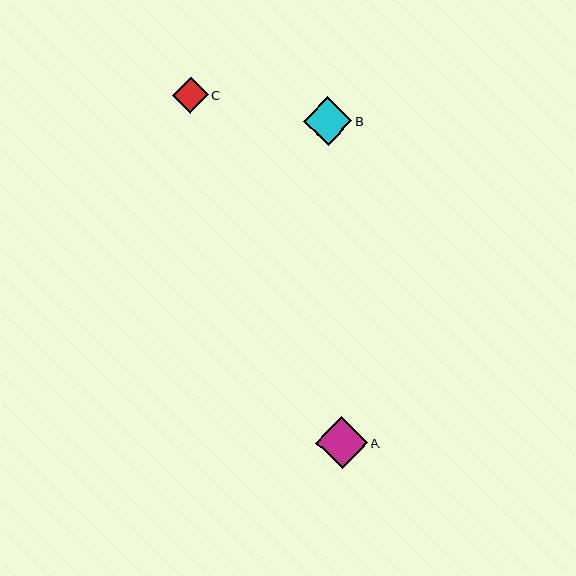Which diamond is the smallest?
Diamond C is the smallest with a size of approximately 36 pixels.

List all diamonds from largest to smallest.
From largest to smallest: A, B, C.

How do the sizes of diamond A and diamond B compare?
Diamond A and diamond B are approximately the same size.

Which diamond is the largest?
Diamond A is the largest with a size of approximately 51 pixels.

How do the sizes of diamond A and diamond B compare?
Diamond A and diamond B are approximately the same size.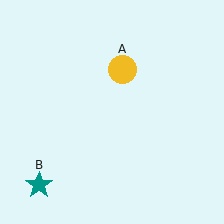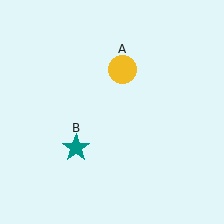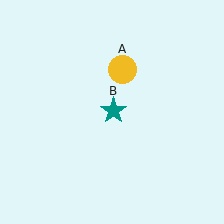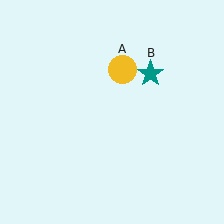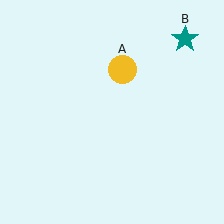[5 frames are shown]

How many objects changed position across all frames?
1 object changed position: teal star (object B).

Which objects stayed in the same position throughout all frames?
Yellow circle (object A) remained stationary.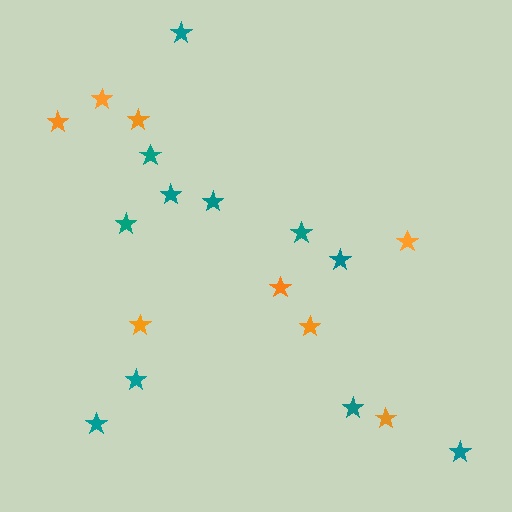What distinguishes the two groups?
There are 2 groups: one group of teal stars (11) and one group of orange stars (8).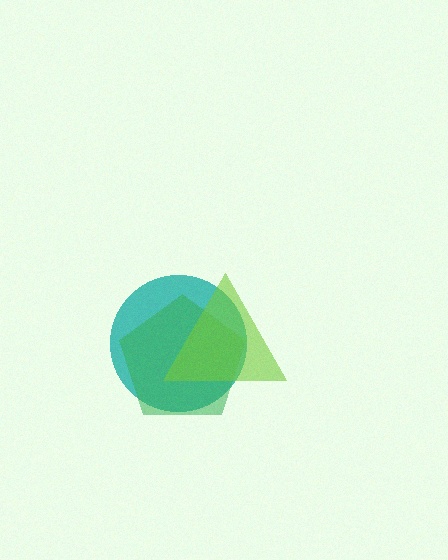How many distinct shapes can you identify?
There are 3 distinct shapes: a teal circle, a green pentagon, a lime triangle.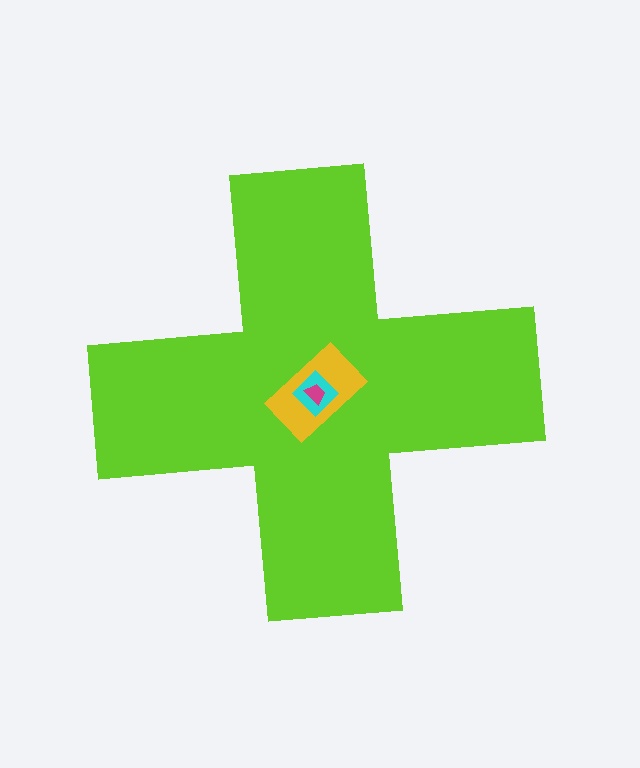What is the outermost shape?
The lime cross.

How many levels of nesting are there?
4.